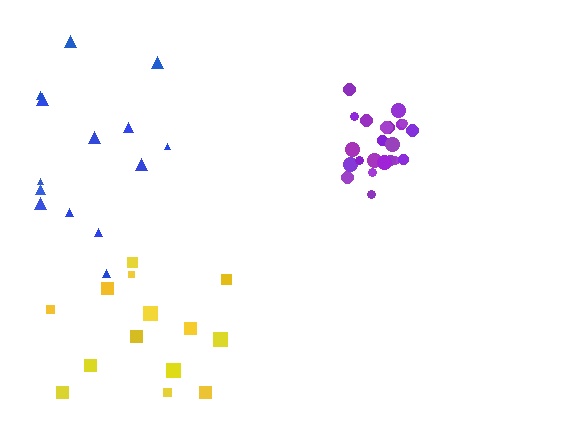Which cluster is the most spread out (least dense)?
Yellow.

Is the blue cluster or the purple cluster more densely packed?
Purple.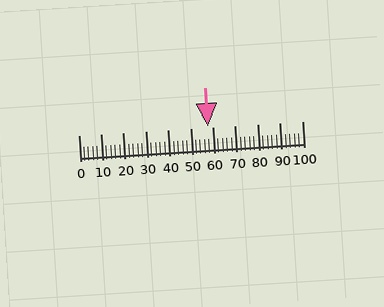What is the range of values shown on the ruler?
The ruler shows values from 0 to 100.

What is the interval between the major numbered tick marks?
The major tick marks are spaced 10 units apart.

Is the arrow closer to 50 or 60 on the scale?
The arrow is closer to 60.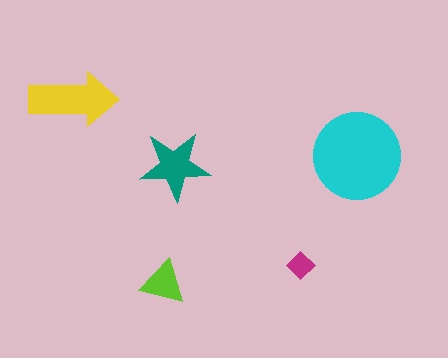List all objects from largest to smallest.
The cyan circle, the yellow arrow, the teal star, the lime triangle, the magenta diamond.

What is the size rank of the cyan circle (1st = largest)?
1st.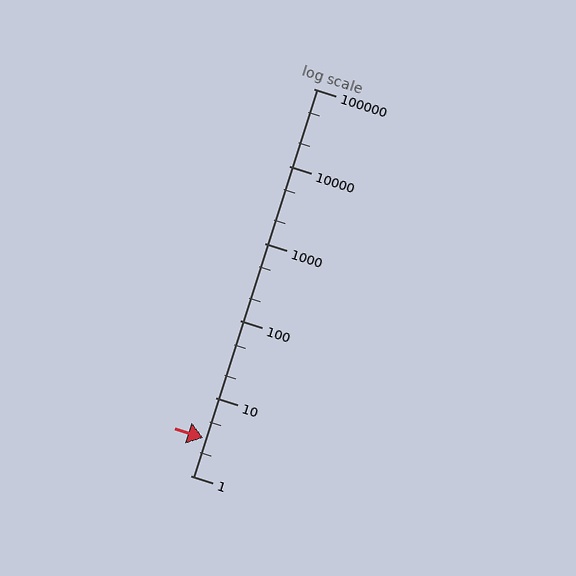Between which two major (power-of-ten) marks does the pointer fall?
The pointer is between 1 and 10.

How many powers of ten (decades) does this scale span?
The scale spans 5 decades, from 1 to 100000.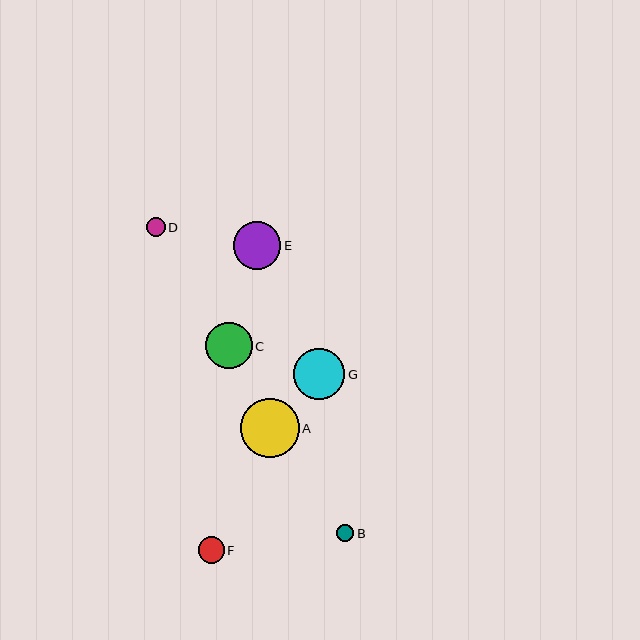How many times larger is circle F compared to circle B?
Circle F is approximately 1.5 times the size of circle B.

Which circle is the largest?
Circle A is the largest with a size of approximately 58 pixels.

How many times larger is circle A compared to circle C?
Circle A is approximately 1.3 times the size of circle C.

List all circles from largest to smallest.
From largest to smallest: A, G, E, C, F, D, B.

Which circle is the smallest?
Circle B is the smallest with a size of approximately 17 pixels.